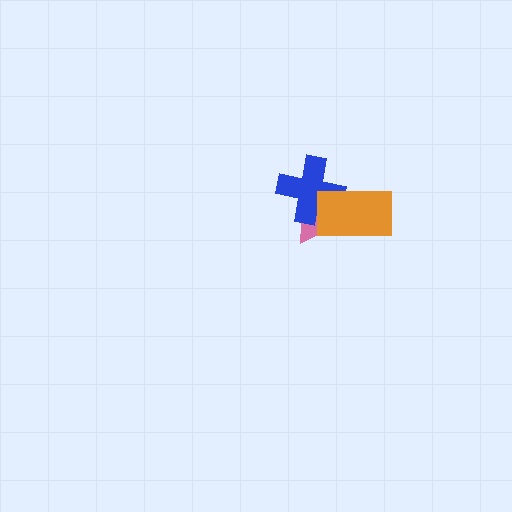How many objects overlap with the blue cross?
2 objects overlap with the blue cross.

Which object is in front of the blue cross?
The orange rectangle is in front of the blue cross.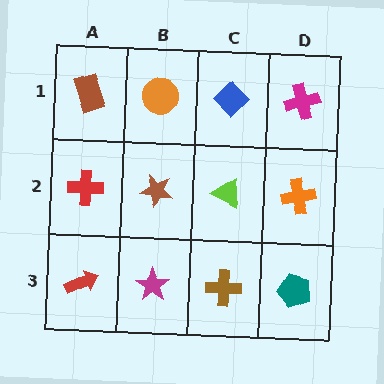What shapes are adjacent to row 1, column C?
A lime triangle (row 2, column C), an orange circle (row 1, column B), a magenta cross (row 1, column D).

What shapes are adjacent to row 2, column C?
A blue diamond (row 1, column C), a brown cross (row 3, column C), a brown star (row 2, column B), an orange cross (row 2, column D).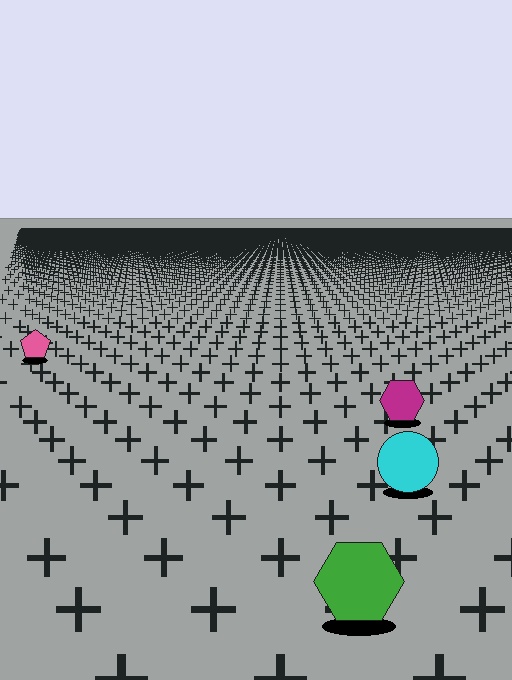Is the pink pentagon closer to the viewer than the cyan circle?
No. The cyan circle is closer — you can tell from the texture gradient: the ground texture is coarser near it.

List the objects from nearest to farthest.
From nearest to farthest: the green hexagon, the cyan circle, the magenta hexagon, the pink pentagon.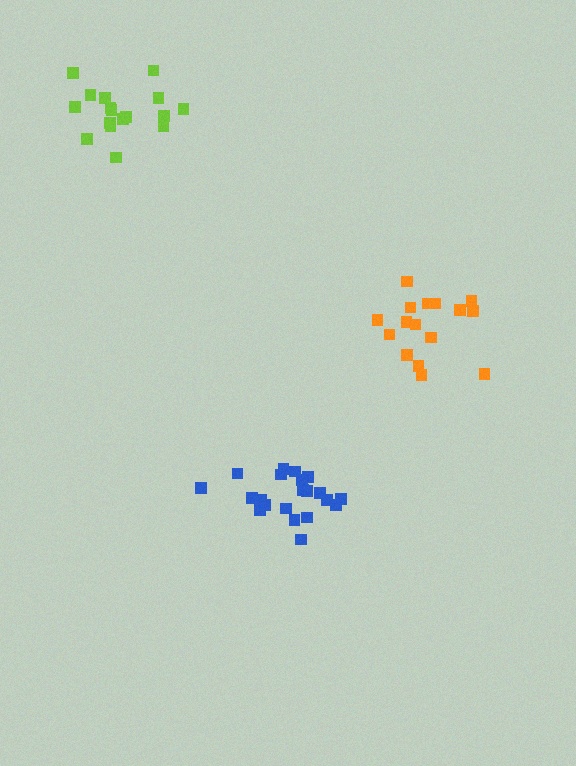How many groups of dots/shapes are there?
There are 3 groups.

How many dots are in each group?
Group 1: 21 dots, Group 2: 17 dots, Group 3: 16 dots (54 total).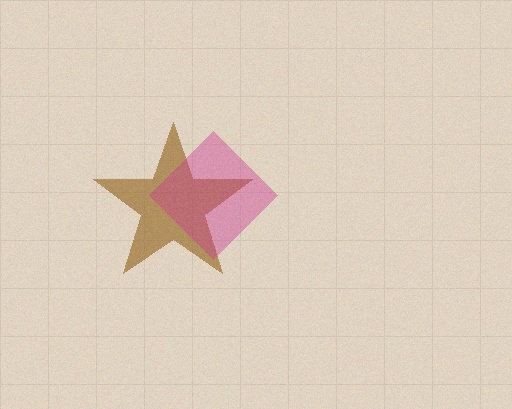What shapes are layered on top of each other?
The layered shapes are: a brown star, a magenta diamond.